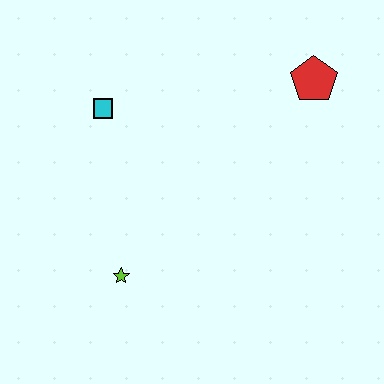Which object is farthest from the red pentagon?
The lime star is farthest from the red pentagon.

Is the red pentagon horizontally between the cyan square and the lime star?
No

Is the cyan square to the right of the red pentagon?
No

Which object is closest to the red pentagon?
The cyan square is closest to the red pentagon.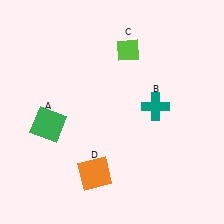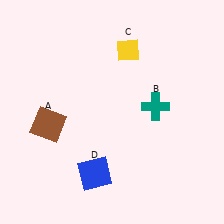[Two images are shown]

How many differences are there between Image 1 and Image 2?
There are 3 differences between the two images.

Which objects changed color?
A changed from green to brown. C changed from lime to yellow. D changed from orange to blue.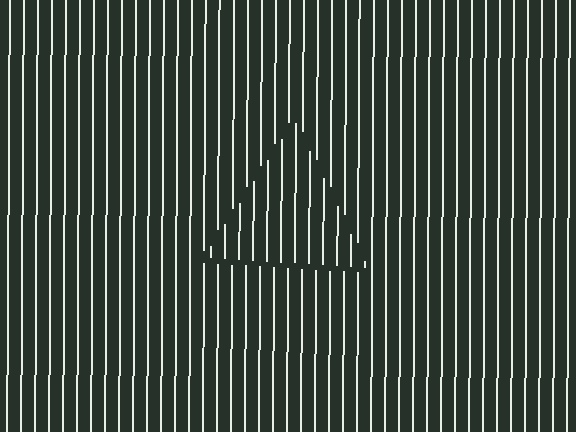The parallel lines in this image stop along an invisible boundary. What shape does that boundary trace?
An illusory triangle. The interior of the shape contains the same grating, shifted by half a period — the contour is defined by the phase discontinuity where line-ends from the inner and outer gratings abut.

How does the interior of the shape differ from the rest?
The interior of the shape contains the same grating, shifted by half a period — the contour is defined by the phase discontinuity where line-ends from the inner and outer gratings abut.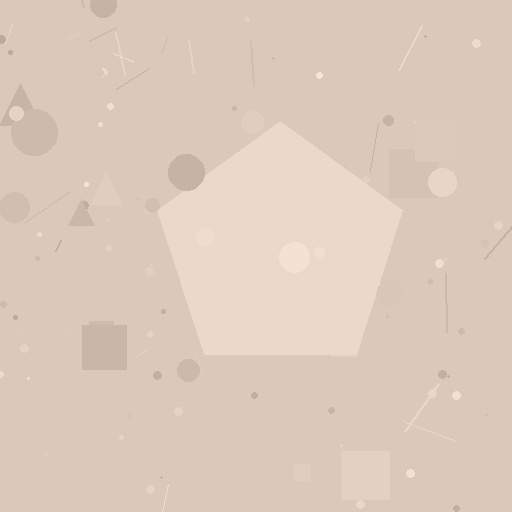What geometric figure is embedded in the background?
A pentagon is embedded in the background.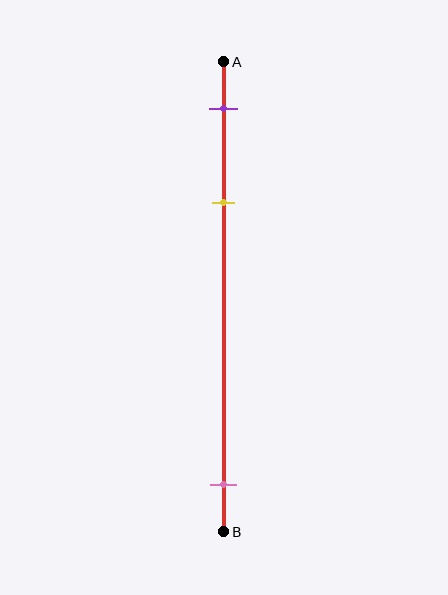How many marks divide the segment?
There are 3 marks dividing the segment.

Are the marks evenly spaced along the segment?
No, the marks are not evenly spaced.